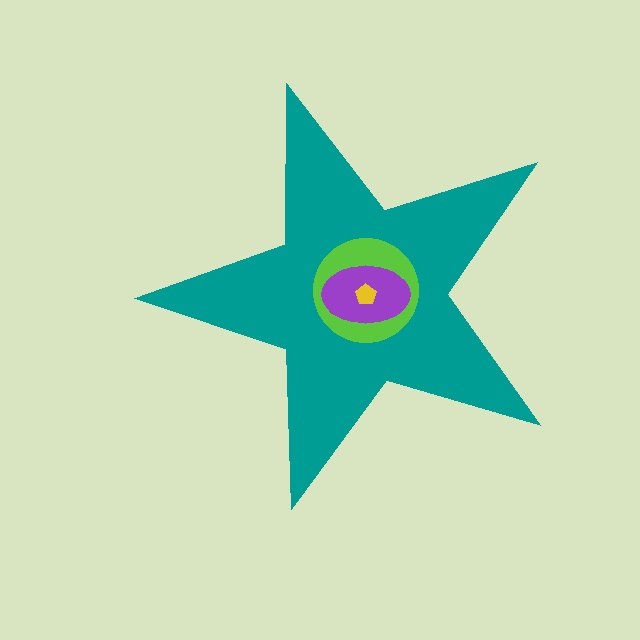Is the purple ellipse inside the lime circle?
Yes.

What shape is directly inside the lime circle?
The purple ellipse.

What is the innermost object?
The yellow pentagon.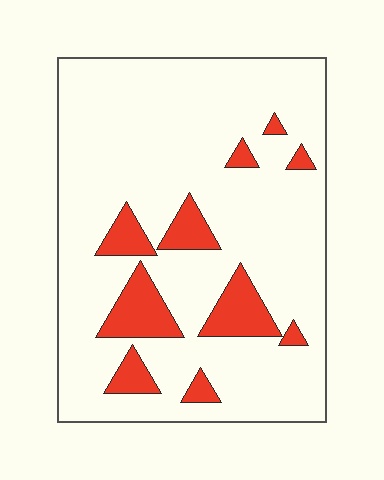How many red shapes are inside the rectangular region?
10.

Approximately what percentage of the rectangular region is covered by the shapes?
Approximately 15%.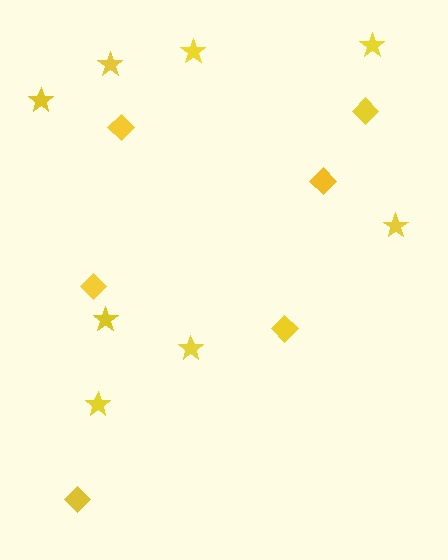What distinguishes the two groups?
There are 2 groups: one group of diamonds (6) and one group of stars (8).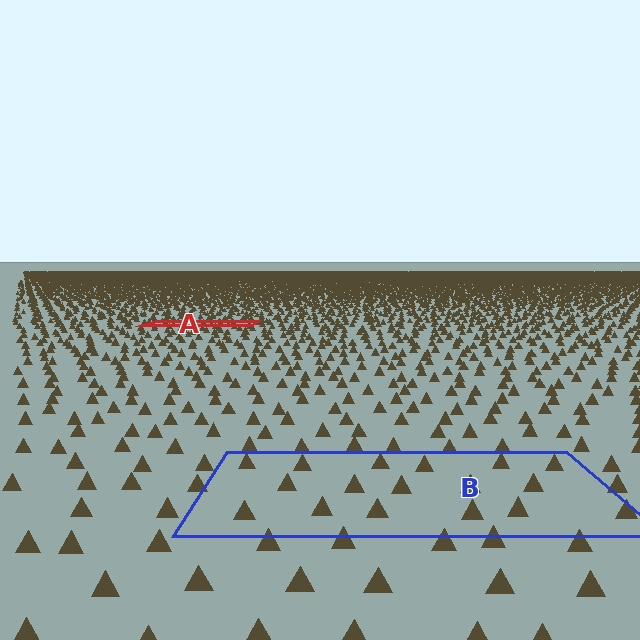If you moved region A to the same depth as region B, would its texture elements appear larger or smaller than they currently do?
They would appear larger. At a closer depth, the same texture elements are projected at a bigger on-screen size.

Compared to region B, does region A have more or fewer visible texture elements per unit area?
Region A has more texture elements per unit area — they are packed more densely because it is farther away.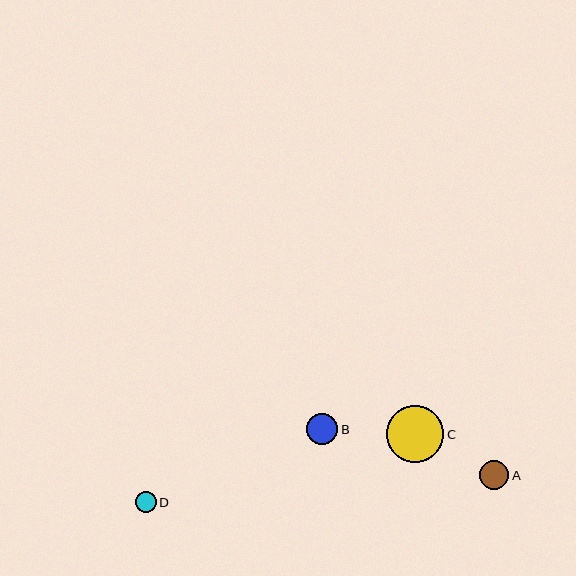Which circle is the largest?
Circle C is the largest with a size of approximately 57 pixels.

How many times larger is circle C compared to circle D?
Circle C is approximately 2.8 times the size of circle D.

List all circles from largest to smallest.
From largest to smallest: C, B, A, D.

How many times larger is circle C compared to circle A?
Circle C is approximately 2.0 times the size of circle A.